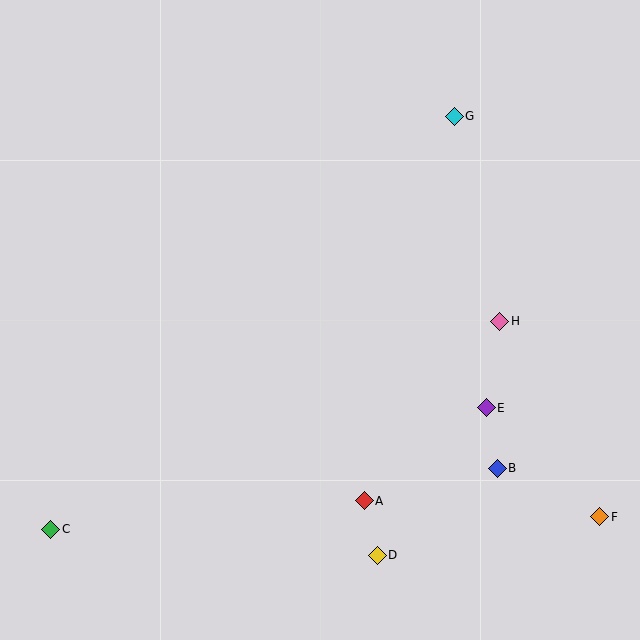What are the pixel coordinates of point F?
Point F is at (600, 517).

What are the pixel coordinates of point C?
Point C is at (51, 529).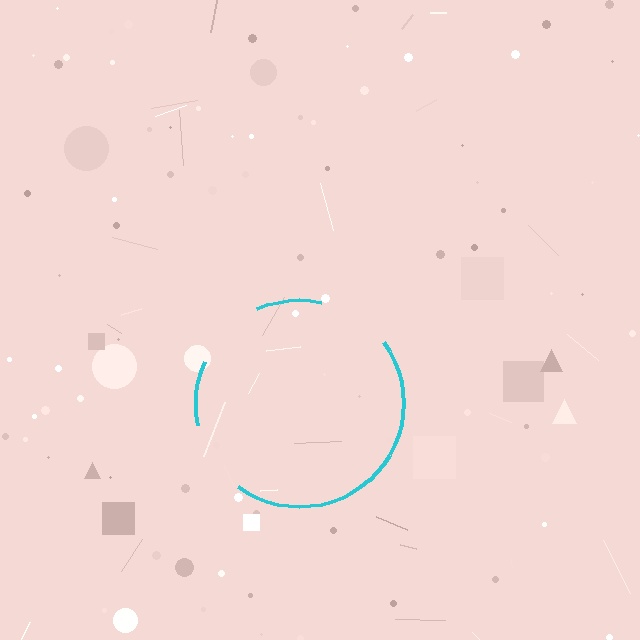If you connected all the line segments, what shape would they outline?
They would outline a circle.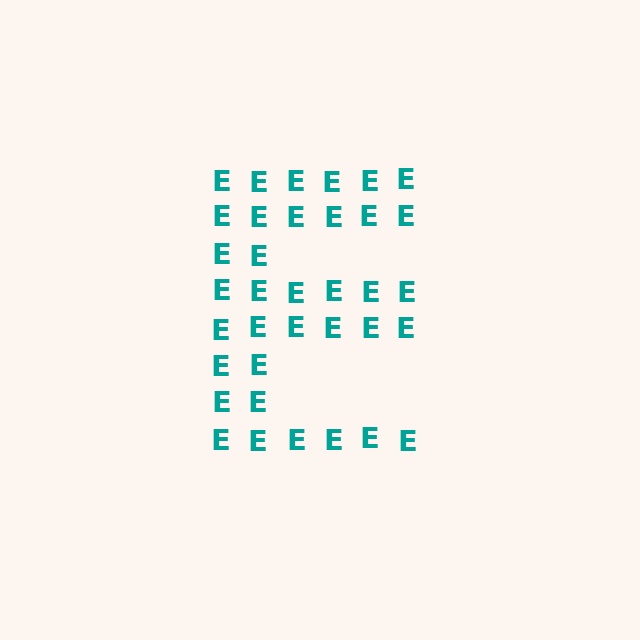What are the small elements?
The small elements are letter E's.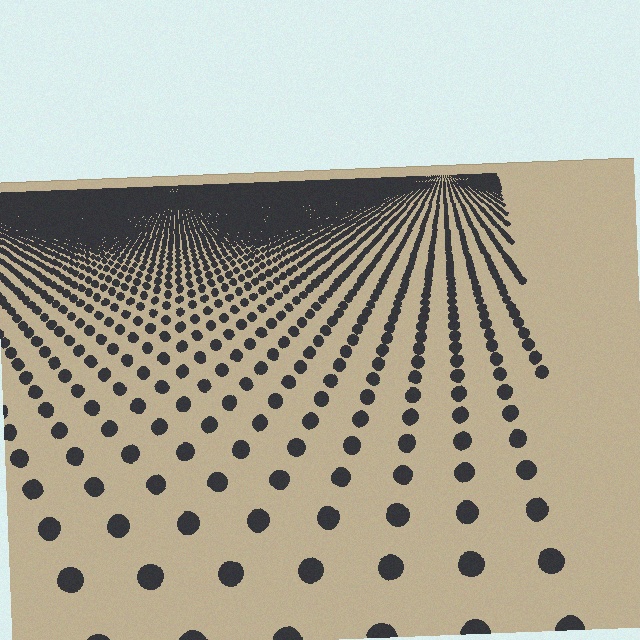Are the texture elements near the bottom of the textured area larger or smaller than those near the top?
Larger. Near the bottom, elements are closer to the viewer and appear at a bigger on-screen size.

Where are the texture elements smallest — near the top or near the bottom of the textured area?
Near the top.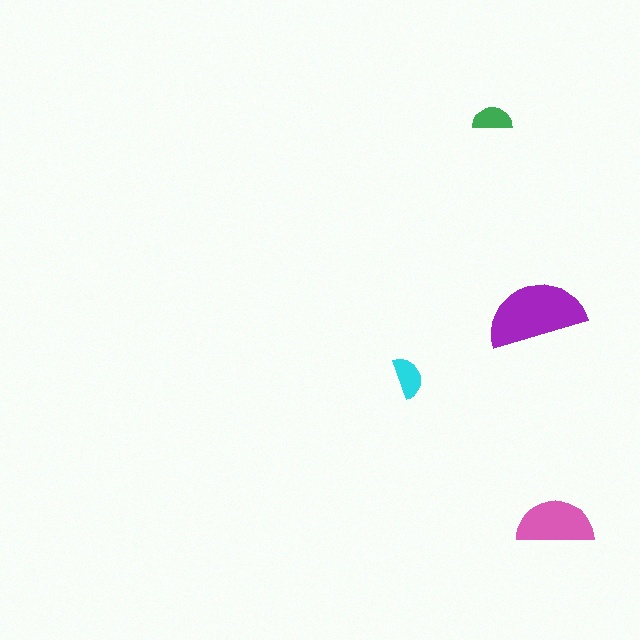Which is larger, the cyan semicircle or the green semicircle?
The cyan one.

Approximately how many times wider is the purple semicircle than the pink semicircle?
About 1.5 times wider.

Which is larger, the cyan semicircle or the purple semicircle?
The purple one.